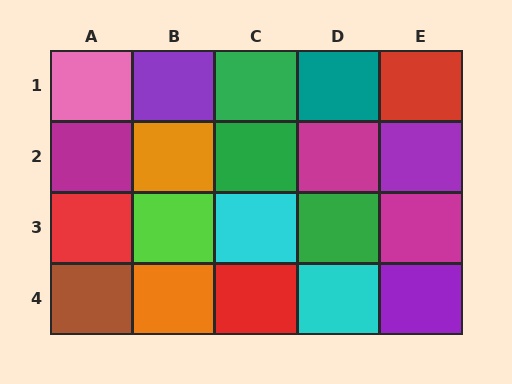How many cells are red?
3 cells are red.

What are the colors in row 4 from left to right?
Brown, orange, red, cyan, purple.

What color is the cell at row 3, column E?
Magenta.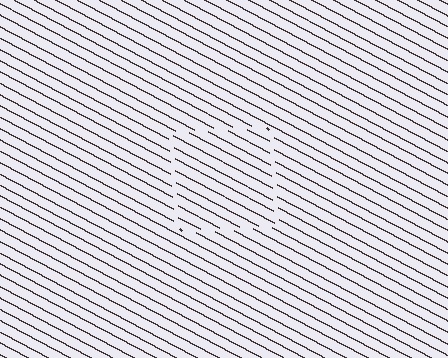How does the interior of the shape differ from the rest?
The interior of the shape contains the same grating, shifted by half a period — the contour is defined by the phase discontinuity where line-ends from the inner and outer gratings abut.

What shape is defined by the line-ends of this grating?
An illusory square. The interior of the shape contains the same grating, shifted by half a period — the contour is defined by the phase discontinuity where line-ends from the inner and outer gratings abut.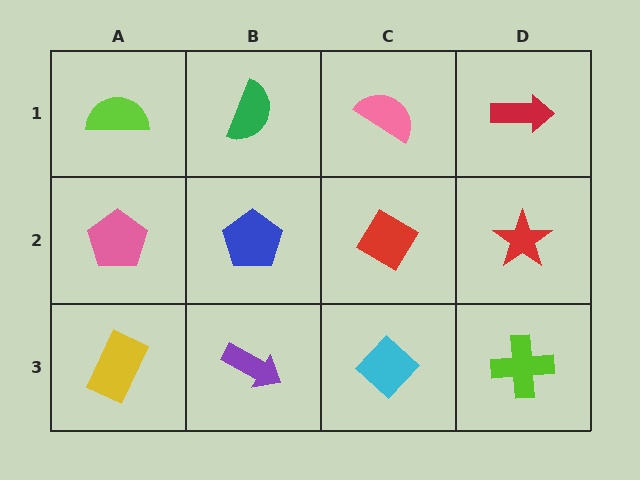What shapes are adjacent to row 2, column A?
A lime semicircle (row 1, column A), a yellow rectangle (row 3, column A), a blue pentagon (row 2, column B).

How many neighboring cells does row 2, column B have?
4.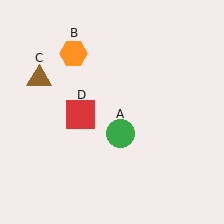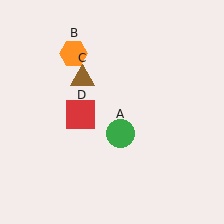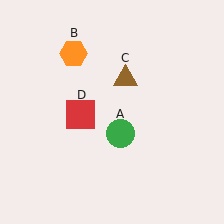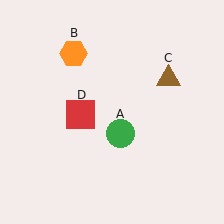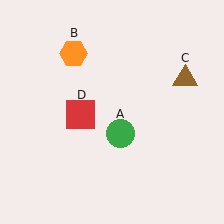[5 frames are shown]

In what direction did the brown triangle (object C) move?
The brown triangle (object C) moved right.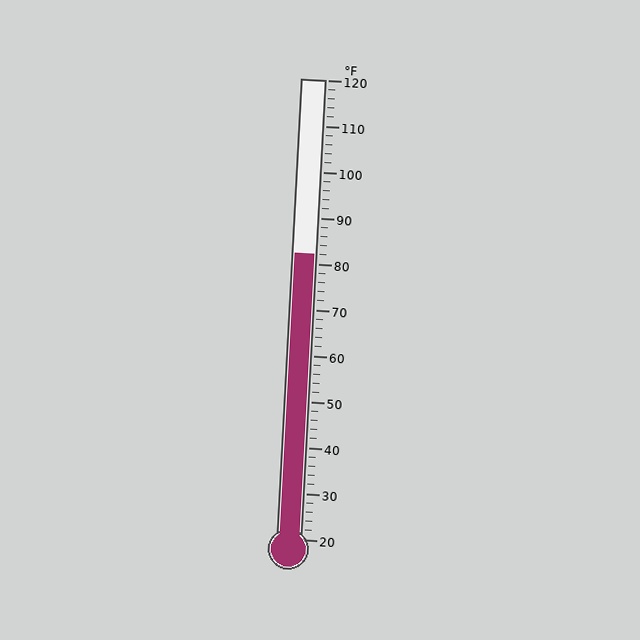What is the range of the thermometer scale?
The thermometer scale ranges from 20°F to 120°F.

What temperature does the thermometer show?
The thermometer shows approximately 82°F.